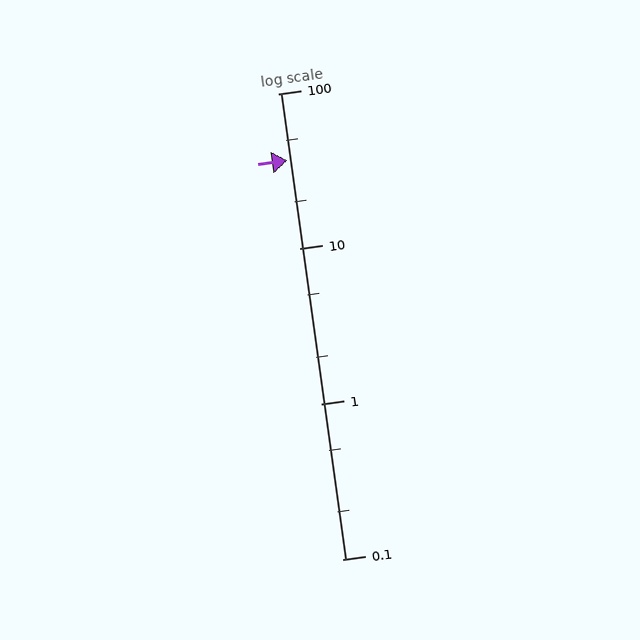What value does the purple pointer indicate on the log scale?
The pointer indicates approximately 37.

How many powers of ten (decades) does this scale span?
The scale spans 3 decades, from 0.1 to 100.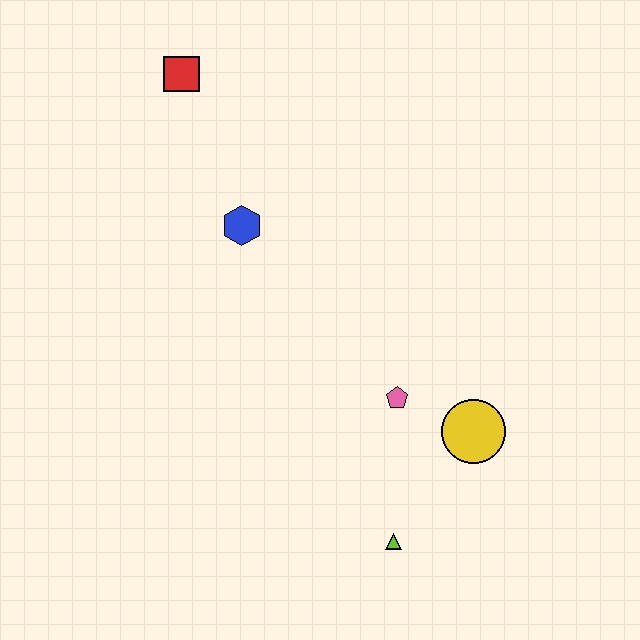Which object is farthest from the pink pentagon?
The red square is farthest from the pink pentagon.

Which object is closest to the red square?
The blue hexagon is closest to the red square.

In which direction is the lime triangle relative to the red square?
The lime triangle is below the red square.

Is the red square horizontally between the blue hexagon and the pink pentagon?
No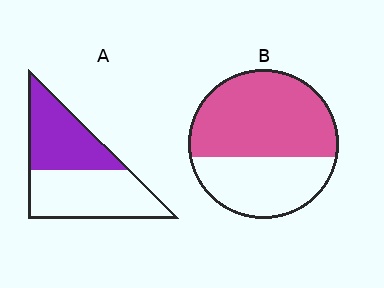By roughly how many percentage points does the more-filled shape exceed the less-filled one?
By roughly 15 percentage points (B over A).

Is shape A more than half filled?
No.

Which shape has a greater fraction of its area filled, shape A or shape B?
Shape B.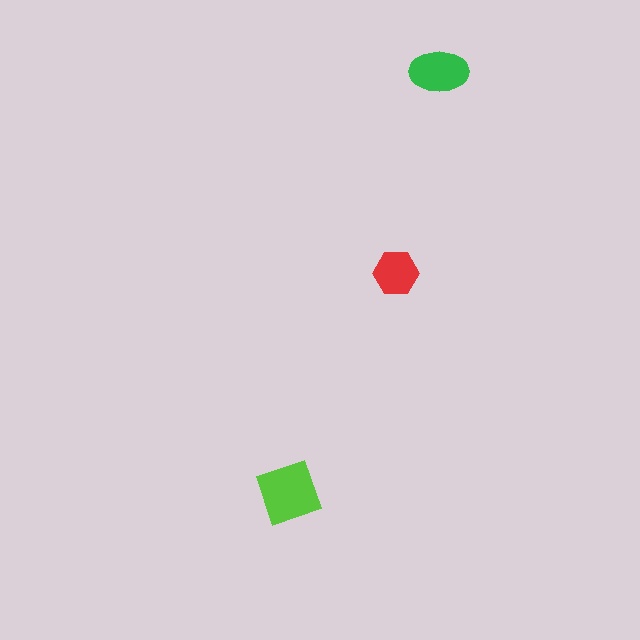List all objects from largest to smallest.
The lime diamond, the green ellipse, the red hexagon.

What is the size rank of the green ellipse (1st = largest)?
2nd.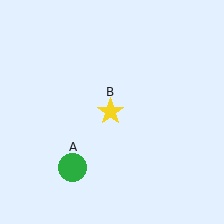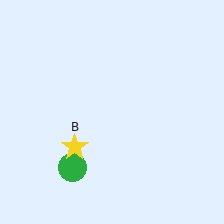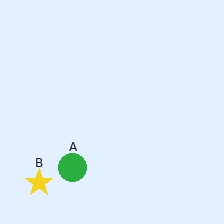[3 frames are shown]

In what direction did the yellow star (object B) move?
The yellow star (object B) moved down and to the left.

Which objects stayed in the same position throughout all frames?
Green circle (object A) remained stationary.